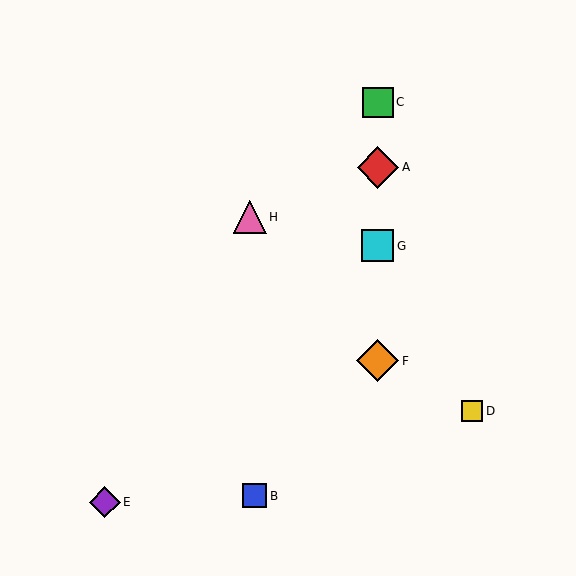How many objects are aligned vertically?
4 objects (A, C, F, G) are aligned vertically.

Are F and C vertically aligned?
Yes, both are at x≈378.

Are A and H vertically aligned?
No, A is at x≈378 and H is at x≈250.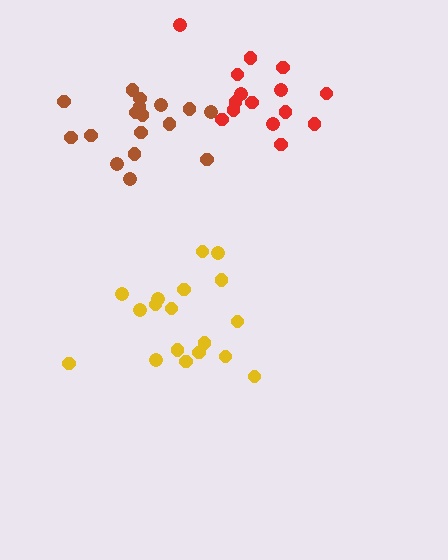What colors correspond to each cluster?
The clusters are colored: red, yellow, brown.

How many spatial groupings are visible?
There are 3 spatial groupings.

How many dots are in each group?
Group 1: 15 dots, Group 2: 18 dots, Group 3: 17 dots (50 total).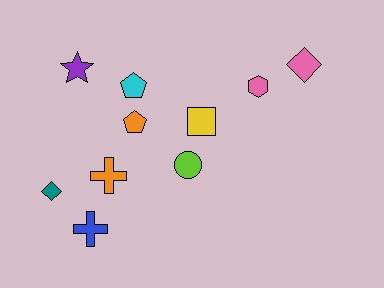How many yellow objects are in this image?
There is 1 yellow object.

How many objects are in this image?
There are 10 objects.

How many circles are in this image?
There is 1 circle.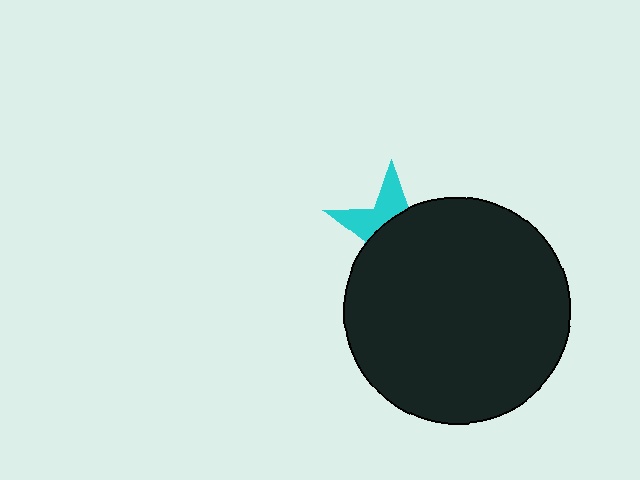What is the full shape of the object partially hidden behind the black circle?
The partially hidden object is a cyan star.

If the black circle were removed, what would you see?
You would see the complete cyan star.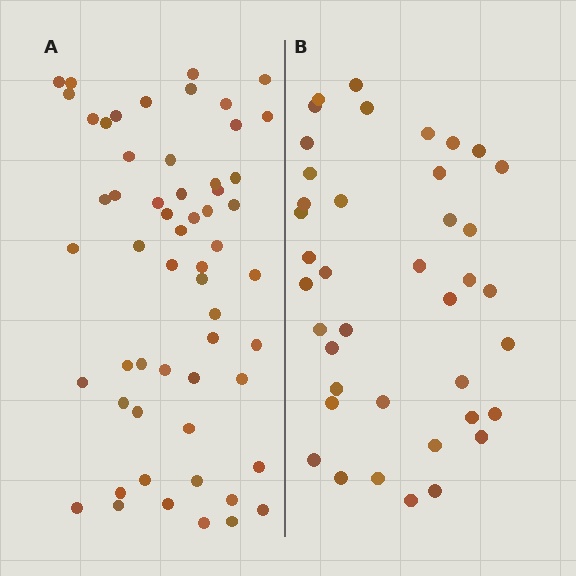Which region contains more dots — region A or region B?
Region A (the left region) has more dots.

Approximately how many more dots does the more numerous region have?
Region A has approximately 15 more dots than region B.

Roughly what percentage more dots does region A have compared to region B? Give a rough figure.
About 40% more.